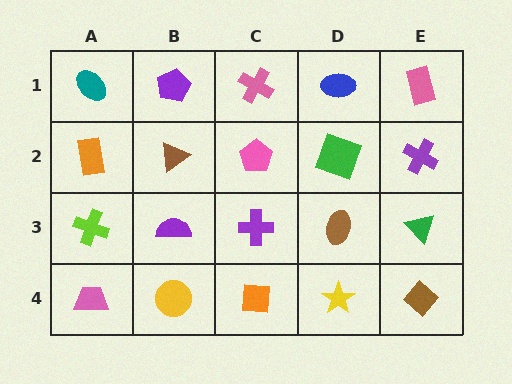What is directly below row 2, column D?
A brown ellipse.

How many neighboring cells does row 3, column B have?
4.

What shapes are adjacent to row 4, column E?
A green triangle (row 3, column E), a yellow star (row 4, column D).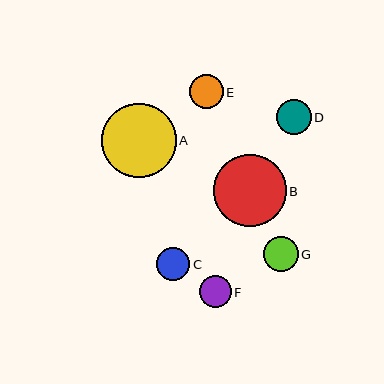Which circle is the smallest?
Circle F is the smallest with a size of approximately 32 pixels.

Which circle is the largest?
Circle A is the largest with a size of approximately 74 pixels.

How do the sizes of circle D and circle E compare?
Circle D and circle E are approximately the same size.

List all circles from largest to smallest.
From largest to smallest: A, B, G, D, E, C, F.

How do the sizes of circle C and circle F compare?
Circle C and circle F are approximately the same size.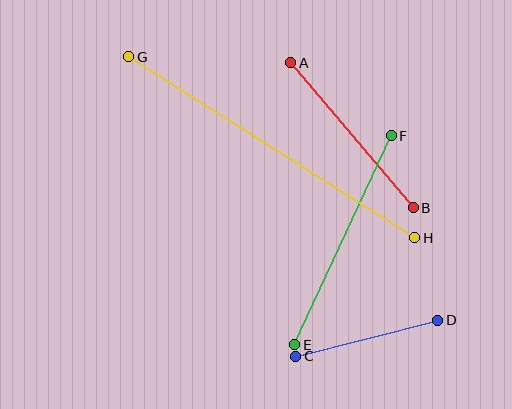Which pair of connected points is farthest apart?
Points G and H are farthest apart.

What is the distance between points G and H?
The distance is approximately 338 pixels.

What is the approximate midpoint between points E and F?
The midpoint is at approximately (343, 240) pixels.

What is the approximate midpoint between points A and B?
The midpoint is at approximately (352, 135) pixels.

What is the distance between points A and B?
The distance is approximately 189 pixels.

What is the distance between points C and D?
The distance is approximately 146 pixels.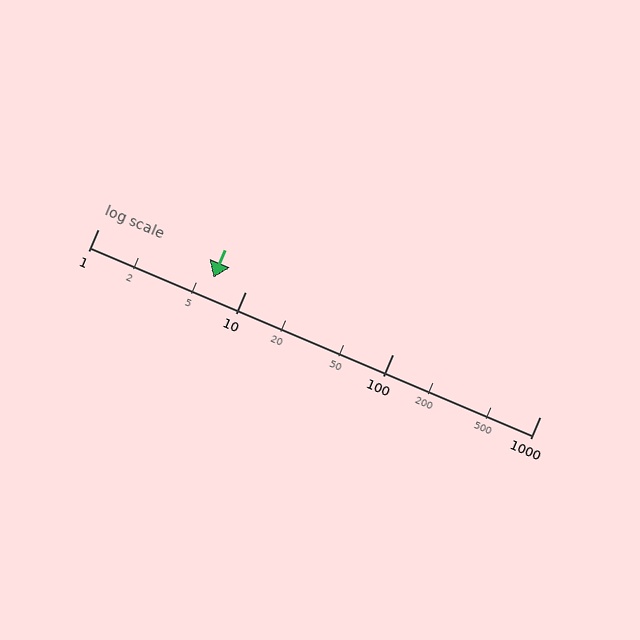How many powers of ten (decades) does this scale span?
The scale spans 3 decades, from 1 to 1000.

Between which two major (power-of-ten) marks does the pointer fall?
The pointer is between 1 and 10.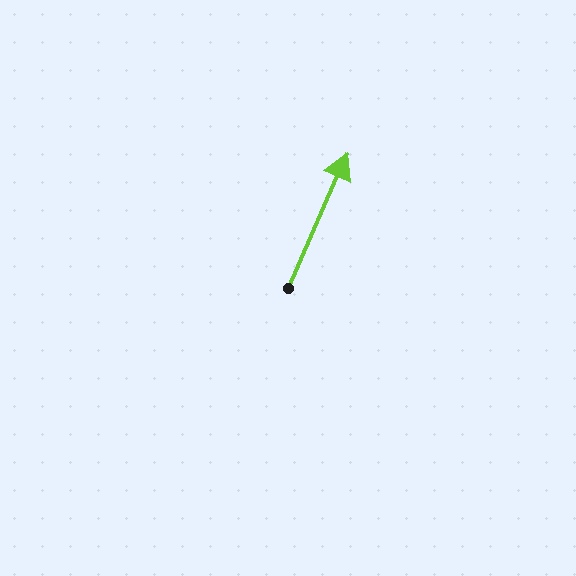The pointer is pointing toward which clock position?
Roughly 1 o'clock.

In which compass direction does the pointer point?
Northeast.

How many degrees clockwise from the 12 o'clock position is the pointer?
Approximately 24 degrees.